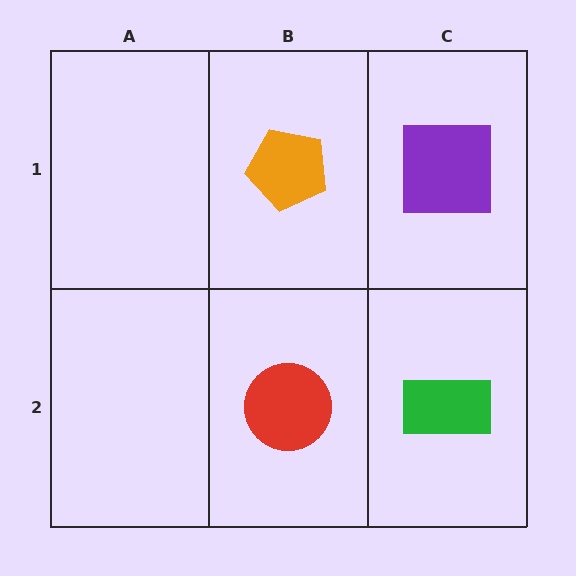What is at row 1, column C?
A purple square.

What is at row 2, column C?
A green rectangle.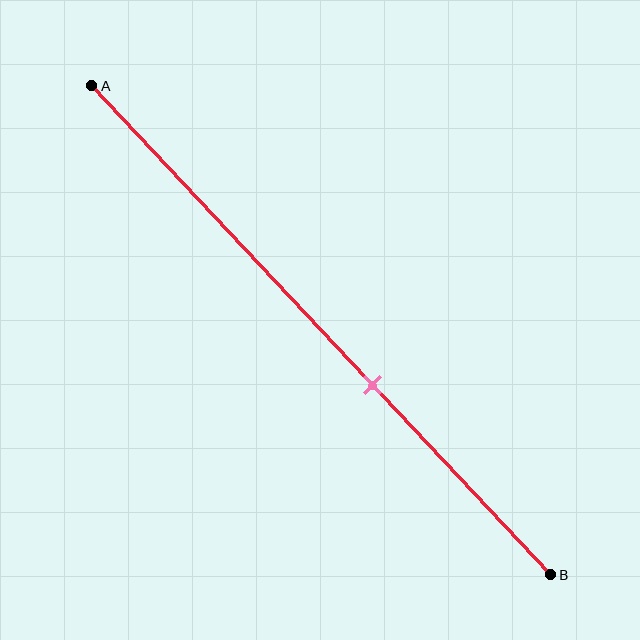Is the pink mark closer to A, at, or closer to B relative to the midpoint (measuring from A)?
The pink mark is closer to point B than the midpoint of segment AB.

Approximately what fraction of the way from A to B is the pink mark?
The pink mark is approximately 60% of the way from A to B.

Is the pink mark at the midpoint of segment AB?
No, the mark is at about 60% from A, not at the 50% midpoint.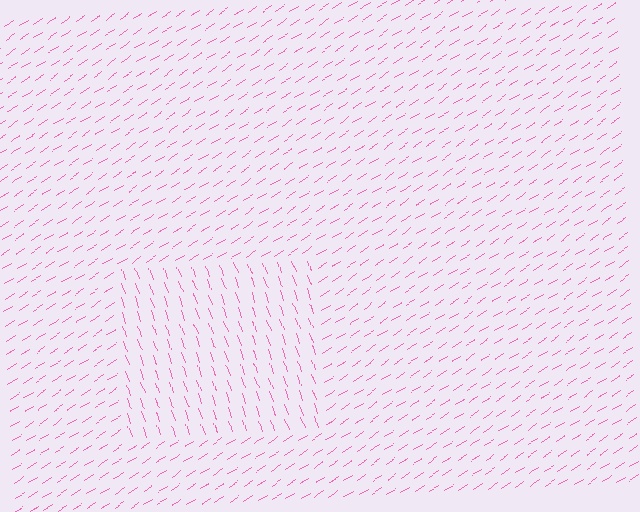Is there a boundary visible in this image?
Yes, there is a texture boundary formed by a change in line orientation.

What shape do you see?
I see a rectangle.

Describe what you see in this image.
The image is filled with small pink line segments. A rectangle region in the image has lines oriented differently from the surrounding lines, creating a visible texture boundary.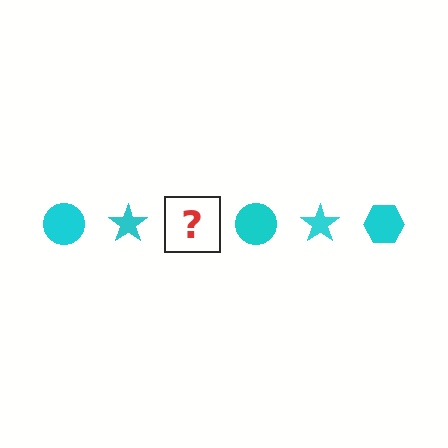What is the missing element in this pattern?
The missing element is a cyan hexagon.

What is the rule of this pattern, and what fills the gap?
The rule is that the pattern cycles through circle, star, hexagon shapes in cyan. The gap should be filled with a cyan hexagon.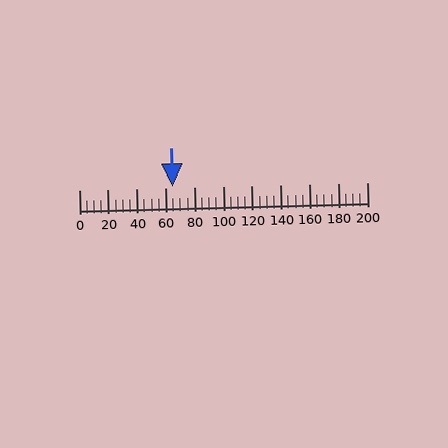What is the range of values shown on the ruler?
The ruler shows values from 0 to 200.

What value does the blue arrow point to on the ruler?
The blue arrow points to approximately 65.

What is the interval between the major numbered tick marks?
The major tick marks are spaced 20 units apart.